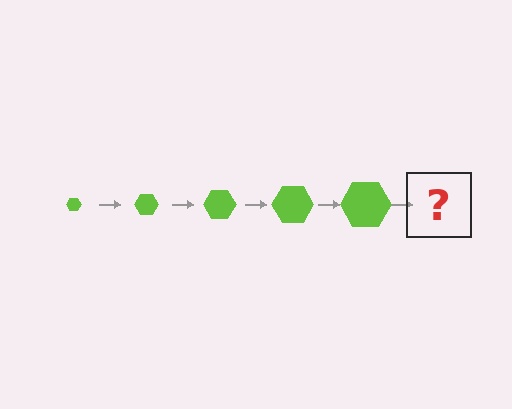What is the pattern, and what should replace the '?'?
The pattern is that the hexagon gets progressively larger each step. The '?' should be a lime hexagon, larger than the previous one.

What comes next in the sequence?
The next element should be a lime hexagon, larger than the previous one.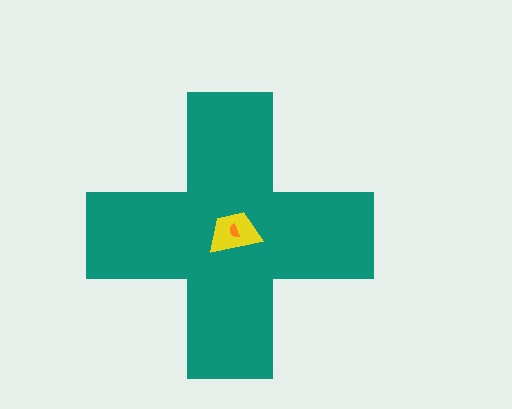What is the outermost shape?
The teal cross.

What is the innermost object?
The orange semicircle.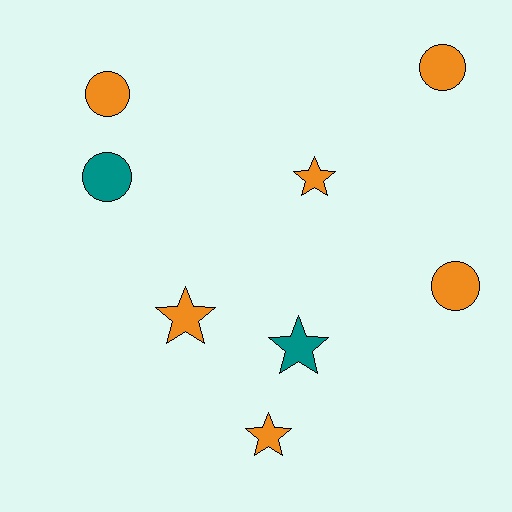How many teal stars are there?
There is 1 teal star.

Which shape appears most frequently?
Star, with 4 objects.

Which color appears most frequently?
Orange, with 6 objects.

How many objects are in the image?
There are 8 objects.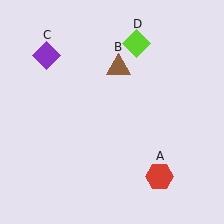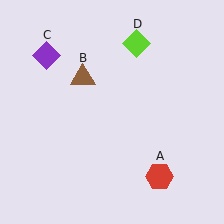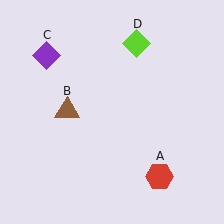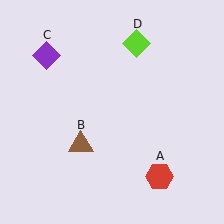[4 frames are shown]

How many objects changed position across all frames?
1 object changed position: brown triangle (object B).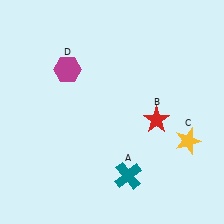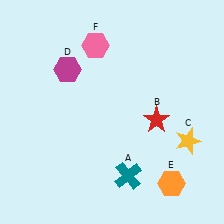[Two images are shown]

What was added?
An orange hexagon (E), a pink hexagon (F) were added in Image 2.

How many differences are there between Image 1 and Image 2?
There are 2 differences between the two images.